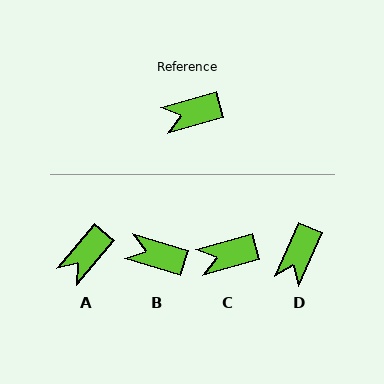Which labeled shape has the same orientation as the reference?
C.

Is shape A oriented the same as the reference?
No, it is off by about 34 degrees.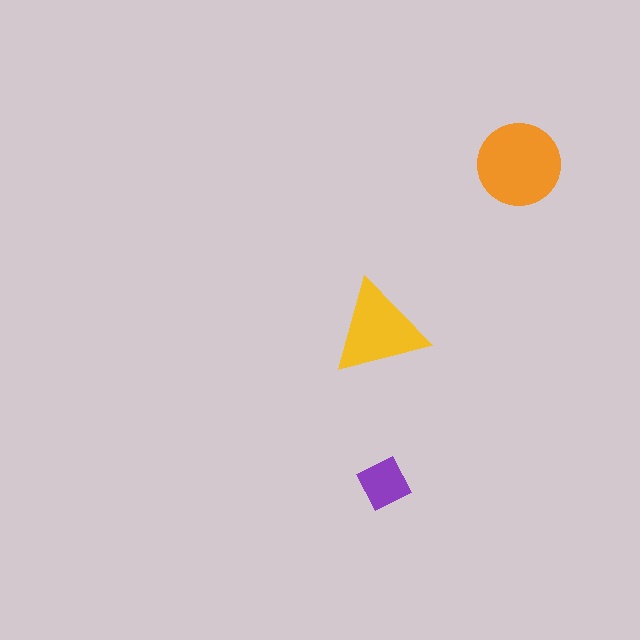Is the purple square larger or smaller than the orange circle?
Smaller.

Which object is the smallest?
The purple square.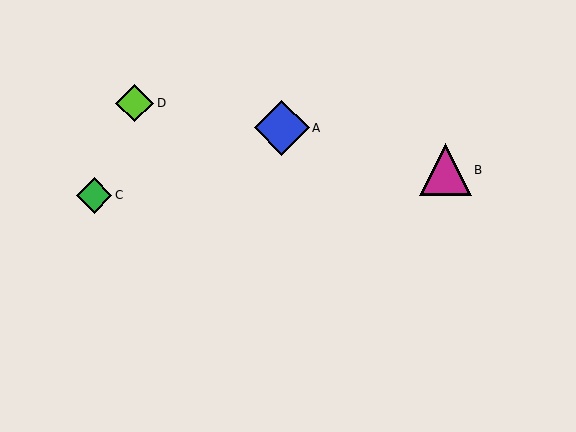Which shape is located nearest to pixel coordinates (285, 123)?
The blue diamond (labeled A) at (282, 128) is nearest to that location.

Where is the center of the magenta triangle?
The center of the magenta triangle is at (445, 170).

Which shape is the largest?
The blue diamond (labeled A) is the largest.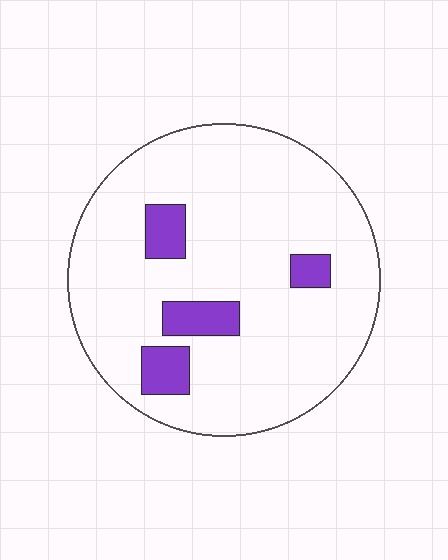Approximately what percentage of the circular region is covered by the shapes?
Approximately 10%.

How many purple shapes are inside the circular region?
4.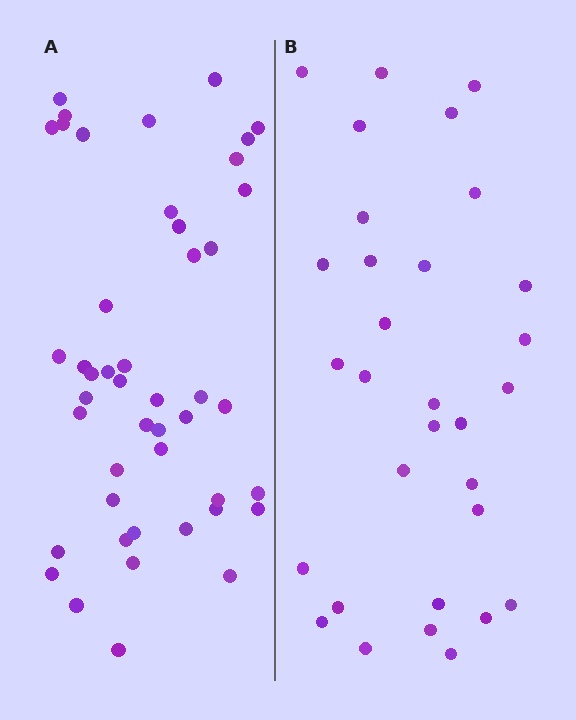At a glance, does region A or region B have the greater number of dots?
Region A (the left region) has more dots.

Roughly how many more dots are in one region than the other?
Region A has approximately 15 more dots than region B.